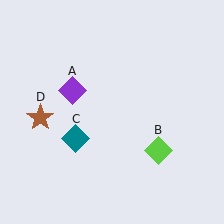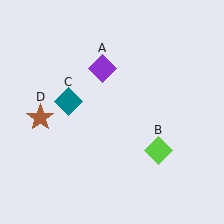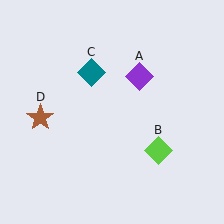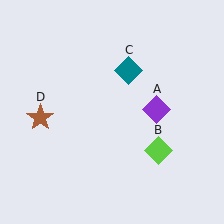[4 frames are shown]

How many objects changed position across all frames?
2 objects changed position: purple diamond (object A), teal diamond (object C).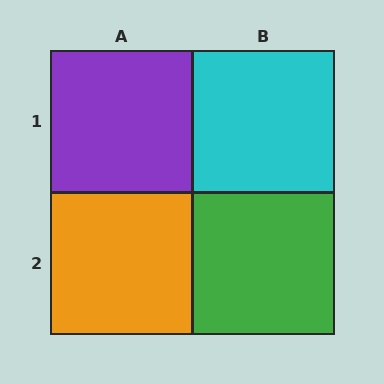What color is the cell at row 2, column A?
Orange.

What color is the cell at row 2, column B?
Green.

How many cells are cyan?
1 cell is cyan.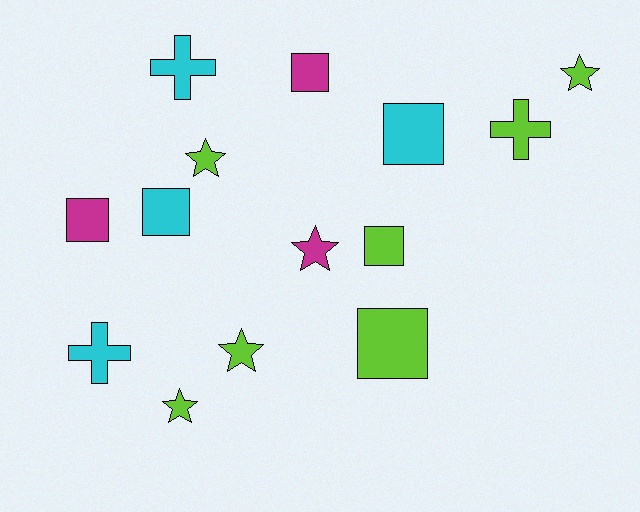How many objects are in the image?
There are 14 objects.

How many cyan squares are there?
There are 2 cyan squares.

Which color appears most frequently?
Lime, with 7 objects.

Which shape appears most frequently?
Square, with 6 objects.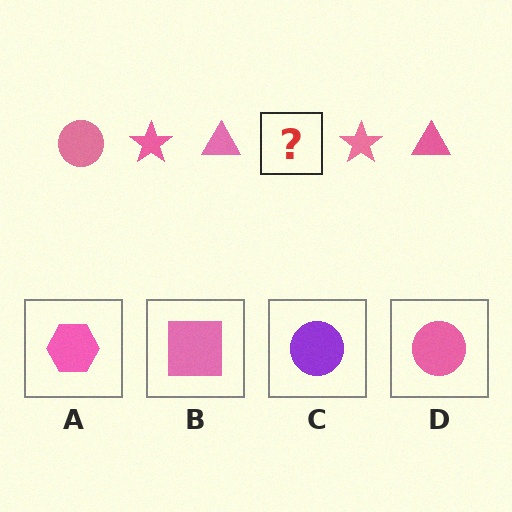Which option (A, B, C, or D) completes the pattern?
D.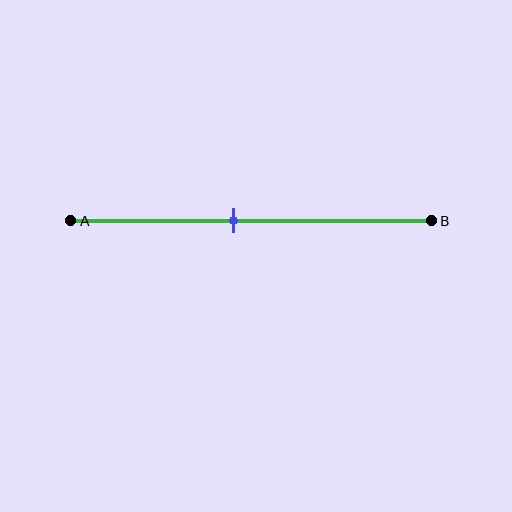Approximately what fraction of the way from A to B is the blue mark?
The blue mark is approximately 45% of the way from A to B.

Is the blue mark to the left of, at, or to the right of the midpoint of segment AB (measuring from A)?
The blue mark is to the left of the midpoint of segment AB.